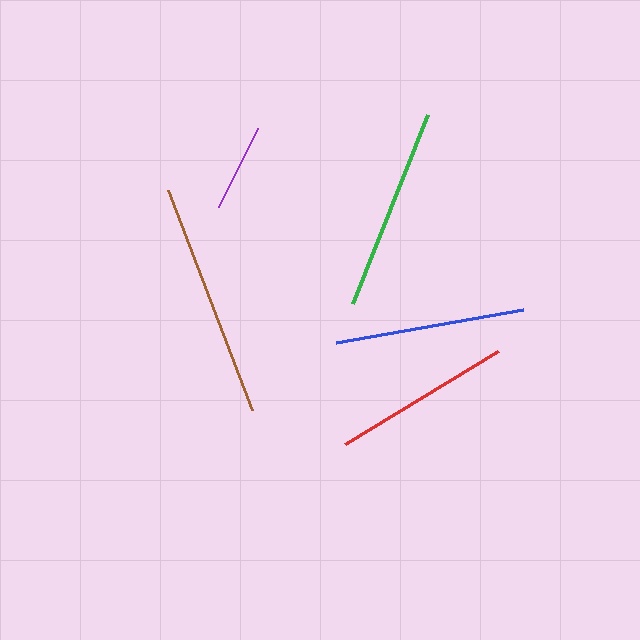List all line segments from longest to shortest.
From longest to shortest: brown, green, blue, red, purple.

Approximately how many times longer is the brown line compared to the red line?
The brown line is approximately 1.3 times the length of the red line.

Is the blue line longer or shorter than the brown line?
The brown line is longer than the blue line.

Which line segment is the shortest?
The purple line is the shortest at approximately 89 pixels.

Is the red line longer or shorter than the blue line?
The blue line is longer than the red line.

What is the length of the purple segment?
The purple segment is approximately 89 pixels long.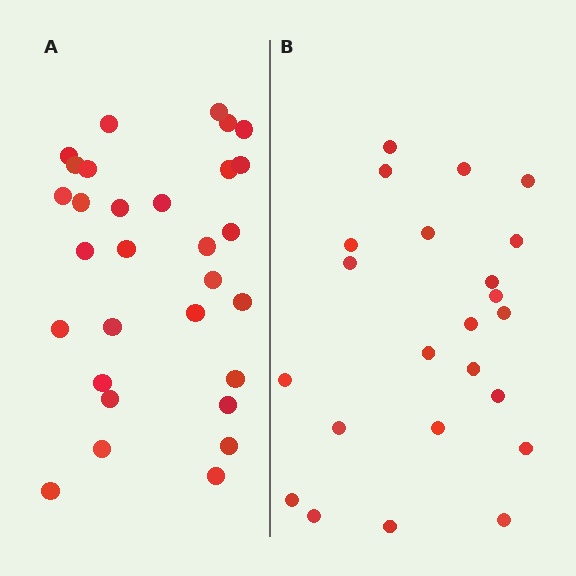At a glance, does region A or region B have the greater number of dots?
Region A (the left region) has more dots.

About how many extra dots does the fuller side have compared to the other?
Region A has roughly 8 or so more dots than region B.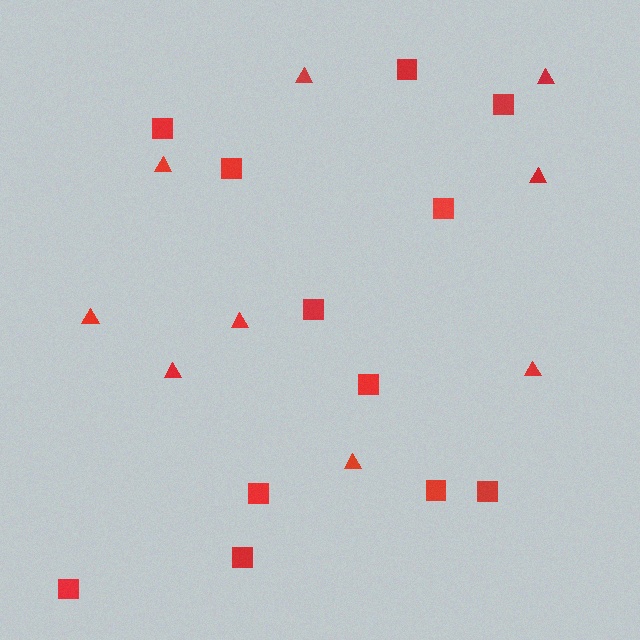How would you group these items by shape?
There are 2 groups: one group of triangles (9) and one group of squares (12).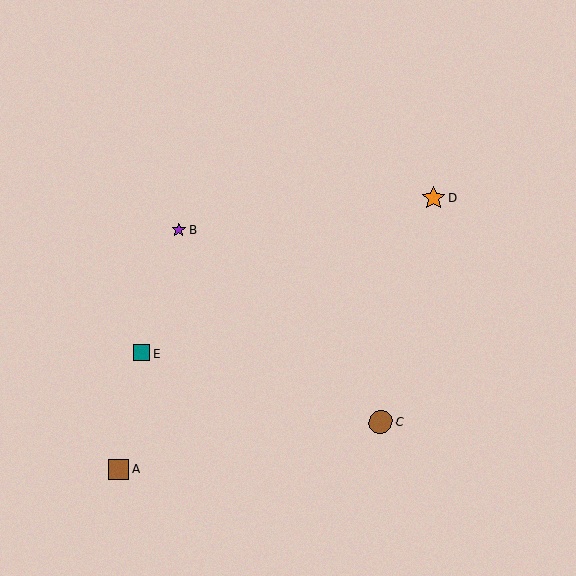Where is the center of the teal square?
The center of the teal square is at (142, 353).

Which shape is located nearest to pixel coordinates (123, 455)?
The brown square (labeled A) at (119, 469) is nearest to that location.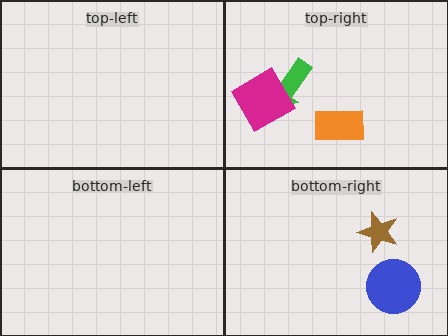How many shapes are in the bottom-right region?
2.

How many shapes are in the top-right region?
3.